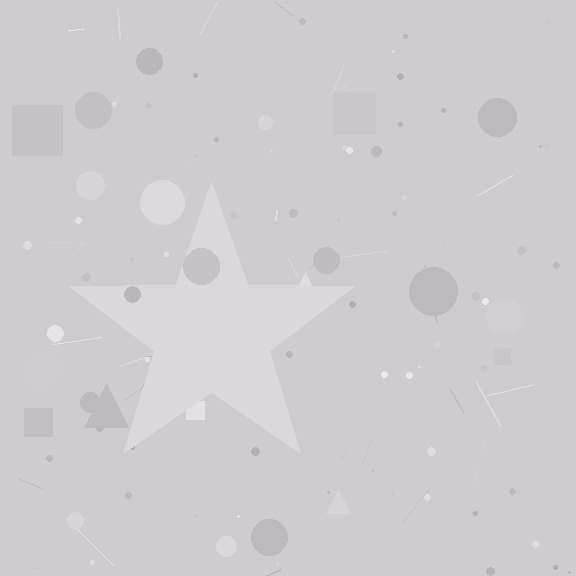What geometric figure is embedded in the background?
A star is embedded in the background.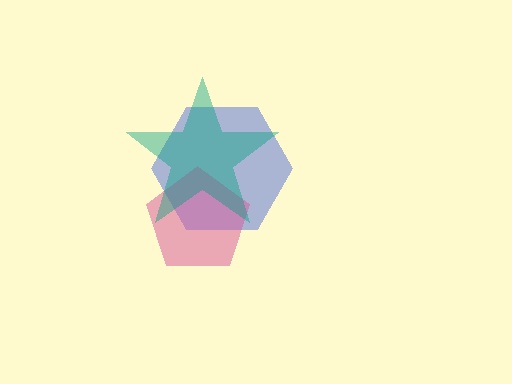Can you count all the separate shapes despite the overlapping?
Yes, there are 3 separate shapes.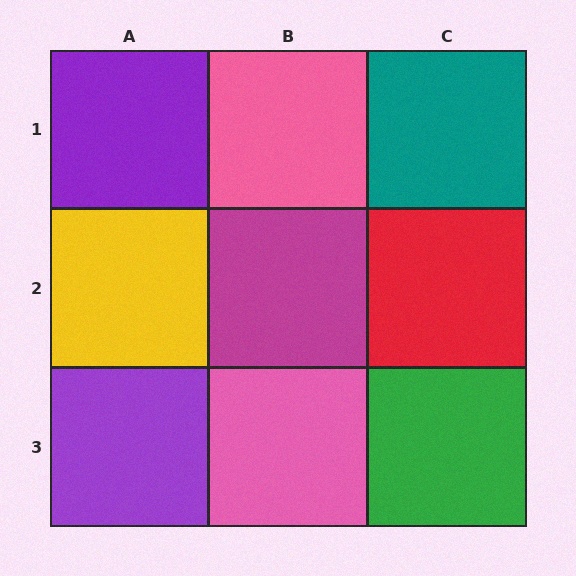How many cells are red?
1 cell is red.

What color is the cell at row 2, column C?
Red.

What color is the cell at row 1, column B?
Pink.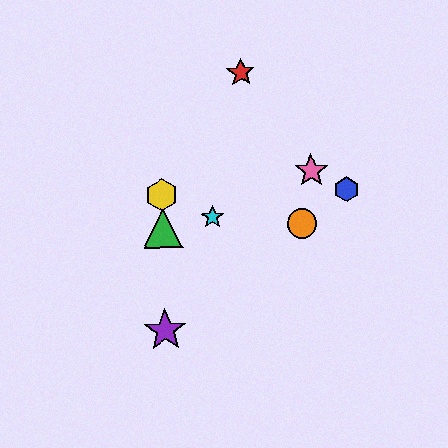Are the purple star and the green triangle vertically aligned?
Yes, both are at x≈165.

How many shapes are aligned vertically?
3 shapes (the green triangle, the yellow hexagon, the purple star) are aligned vertically.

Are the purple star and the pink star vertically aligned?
No, the purple star is at x≈165 and the pink star is at x≈311.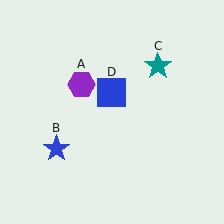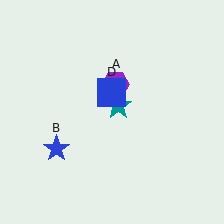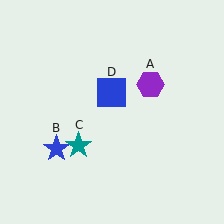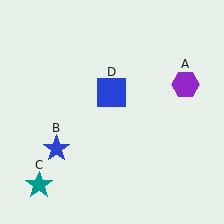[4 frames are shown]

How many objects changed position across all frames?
2 objects changed position: purple hexagon (object A), teal star (object C).